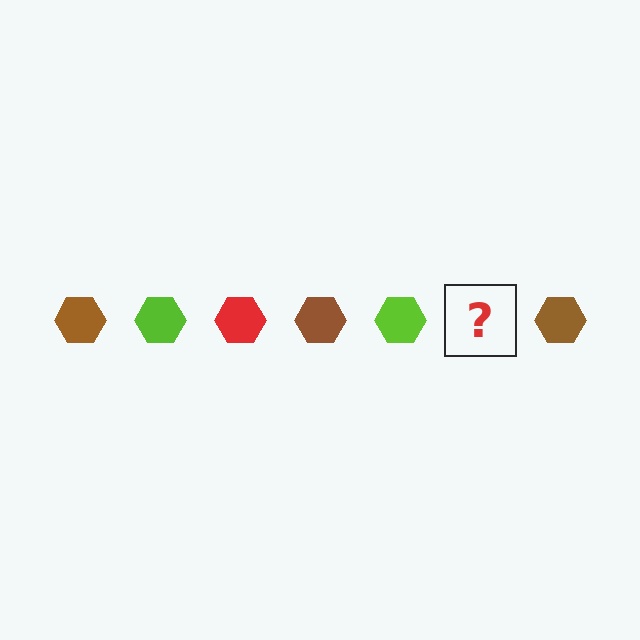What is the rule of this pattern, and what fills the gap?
The rule is that the pattern cycles through brown, lime, red hexagons. The gap should be filled with a red hexagon.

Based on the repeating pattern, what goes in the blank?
The blank should be a red hexagon.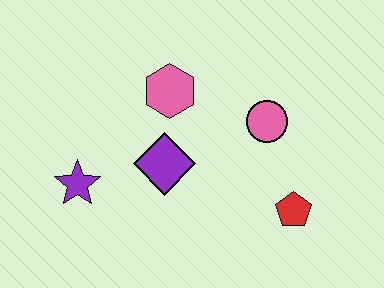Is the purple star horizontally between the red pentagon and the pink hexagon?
No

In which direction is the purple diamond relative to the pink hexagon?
The purple diamond is below the pink hexagon.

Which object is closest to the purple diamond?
The pink hexagon is closest to the purple diamond.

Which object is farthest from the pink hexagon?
The red pentagon is farthest from the pink hexagon.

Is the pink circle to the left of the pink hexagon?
No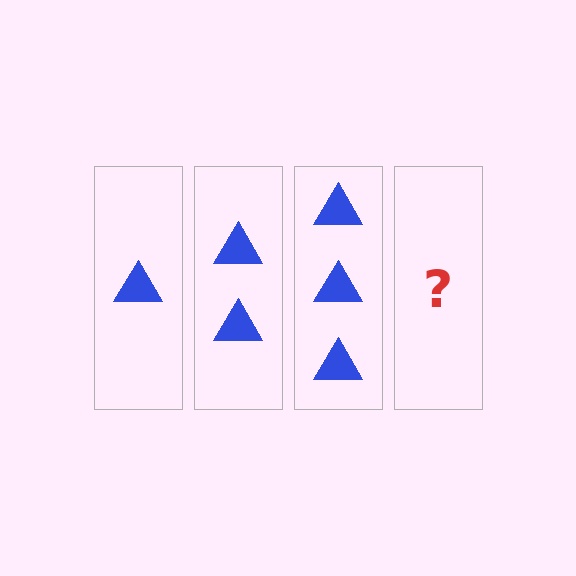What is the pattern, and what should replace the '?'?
The pattern is that each step adds one more triangle. The '?' should be 4 triangles.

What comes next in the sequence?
The next element should be 4 triangles.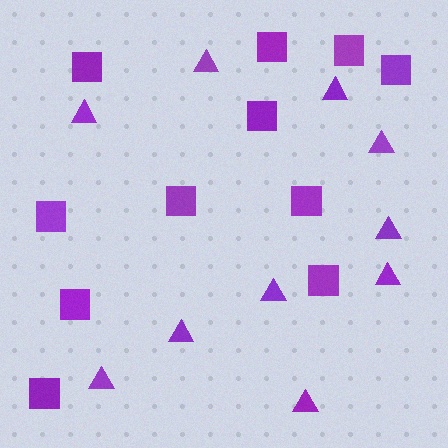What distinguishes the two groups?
There are 2 groups: one group of triangles (10) and one group of squares (11).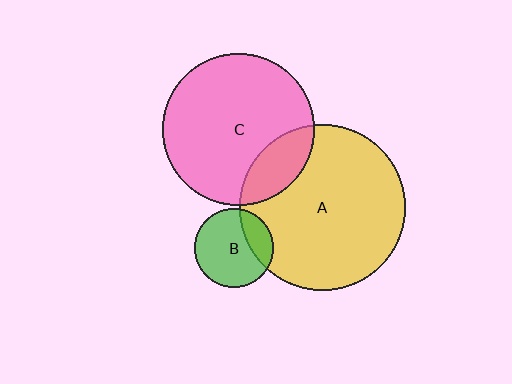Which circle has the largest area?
Circle A (yellow).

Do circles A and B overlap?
Yes.